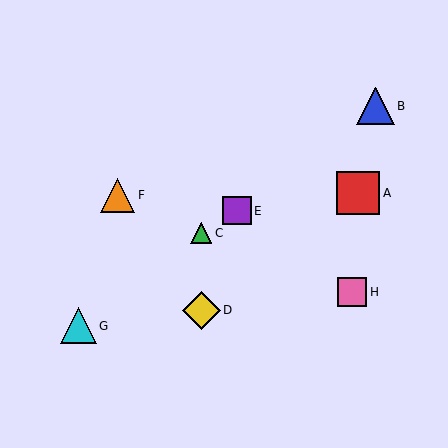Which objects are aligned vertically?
Objects C, D are aligned vertically.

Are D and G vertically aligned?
No, D is at x≈201 and G is at x≈79.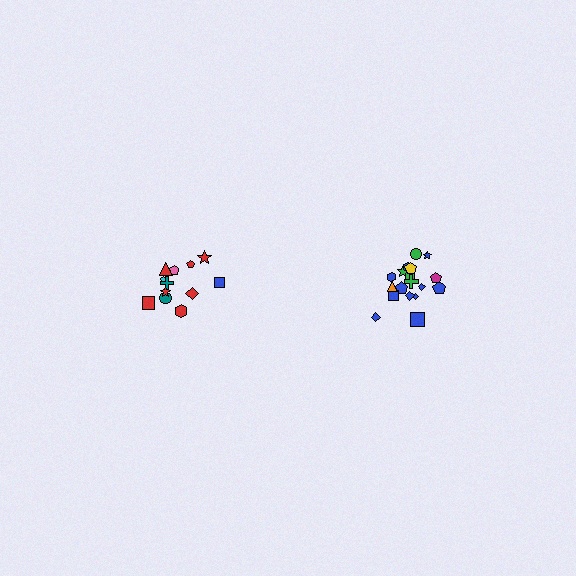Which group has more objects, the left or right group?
The right group.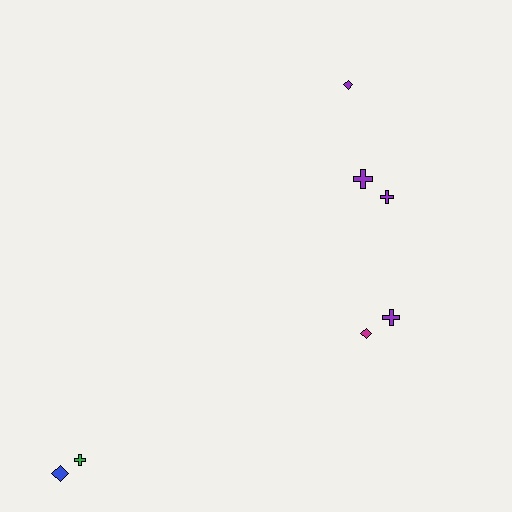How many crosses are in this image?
There are 4 crosses.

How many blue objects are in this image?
There is 1 blue object.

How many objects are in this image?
There are 7 objects.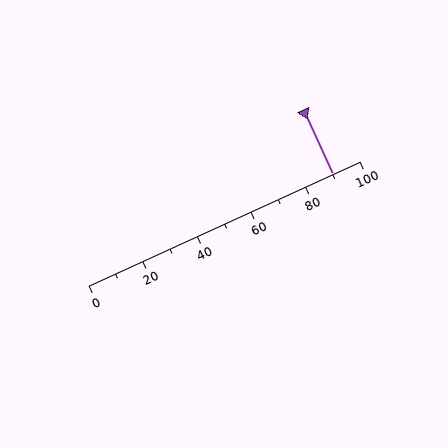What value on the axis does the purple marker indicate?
The marker indicates approximately 90.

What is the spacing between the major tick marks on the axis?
The major ticks are spaced 20 apart.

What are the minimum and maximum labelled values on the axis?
The axis runs from 0 to 100.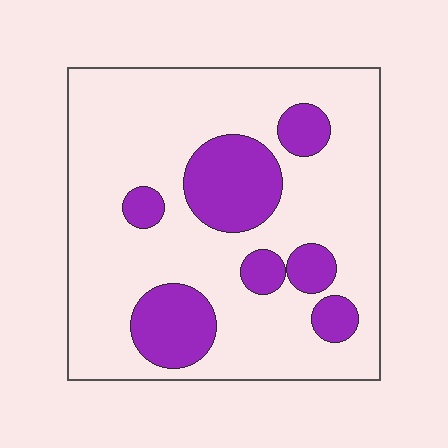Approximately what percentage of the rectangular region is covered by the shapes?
Approximately 25%.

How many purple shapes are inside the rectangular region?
7.